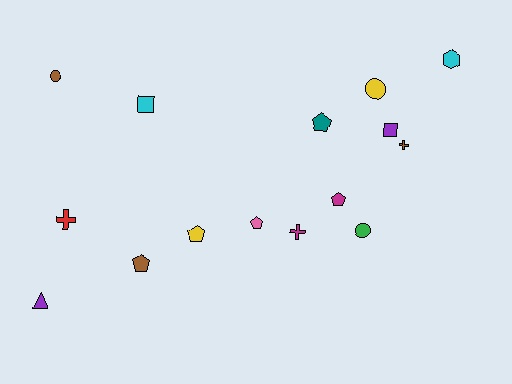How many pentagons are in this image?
There are 5 pentagons.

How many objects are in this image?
There are 15 objects.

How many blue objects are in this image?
There are no blue objects.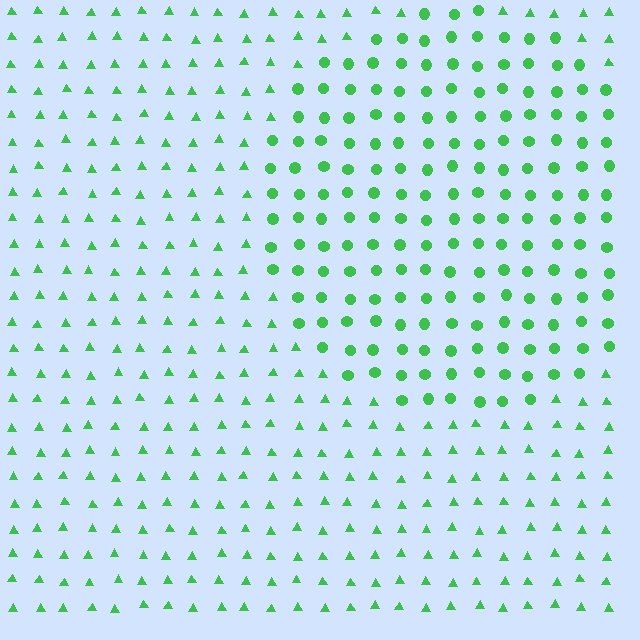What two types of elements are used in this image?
The image uses circles inside the circle region and triangles outside it.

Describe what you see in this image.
The image is filled with small green elements arranged in a uniform grid. A circle-shaped region contains circles, while the surrounding area contains triangles. The boundary is defined purely by the change in element shape.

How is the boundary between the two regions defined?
The boundary is defined by a change in element shape: circles inside vs. triangles outside. All elements share the same color and spacing.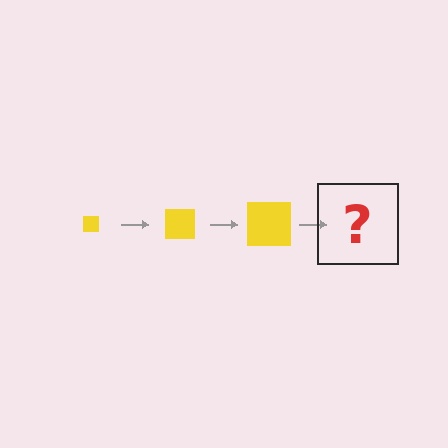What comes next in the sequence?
The next element should be a yellow square, larger than the previous one.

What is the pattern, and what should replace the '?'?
The pattern is that the square gets progressively larger each step. The '?' should be a yellow square, larger than the previous one.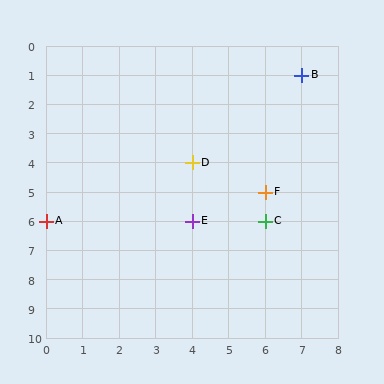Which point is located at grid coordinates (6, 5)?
Point F is at (6, 5).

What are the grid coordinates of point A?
Point A is at grid coordinates (0, 6).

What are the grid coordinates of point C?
Point C is at grid coordinates (6, 6).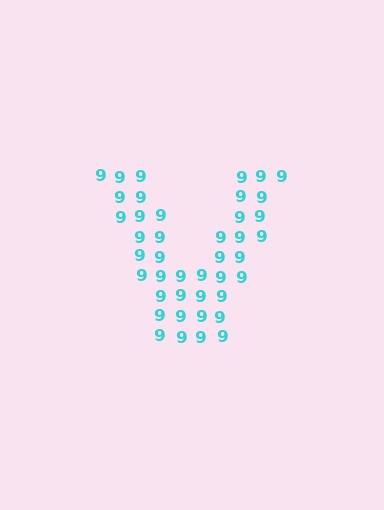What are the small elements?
The small elements are digit 9's.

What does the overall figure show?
The overall figure shows the letter V.